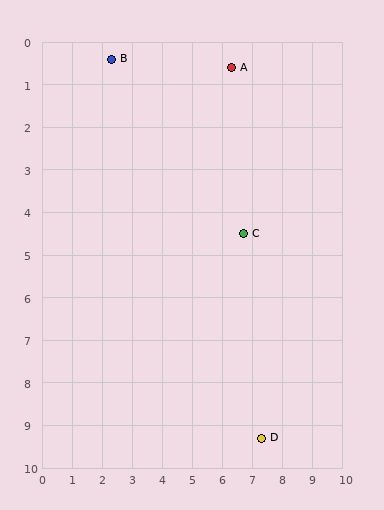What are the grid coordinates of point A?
Point A is at approximately (6.3, 0.6).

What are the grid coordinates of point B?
Point B is at approximately (2.3, 0.4).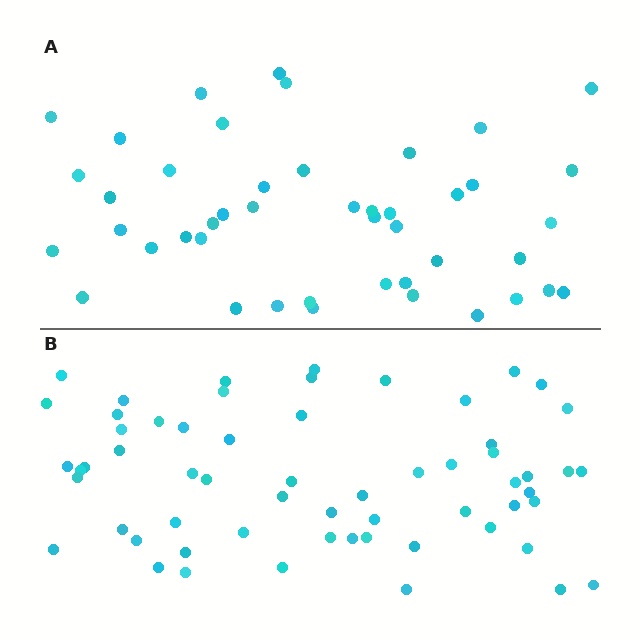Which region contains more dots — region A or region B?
Region B (the bottom region) has more dots.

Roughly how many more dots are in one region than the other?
Region B has approximately 15 more dots than region A.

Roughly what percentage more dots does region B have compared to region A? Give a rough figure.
About 35% more.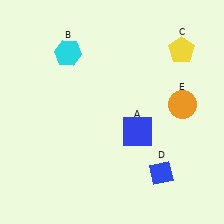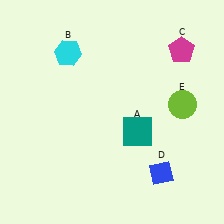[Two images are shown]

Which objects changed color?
A changed from blue to teal. C changed from yellow to magenta. E changed from orange to lime.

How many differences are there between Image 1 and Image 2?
There are 3 differences between the two images.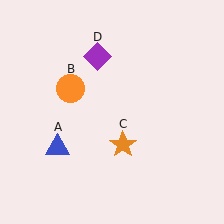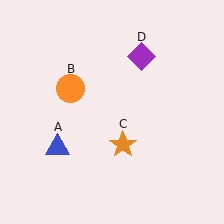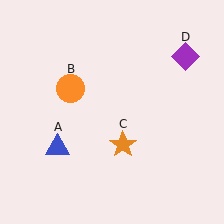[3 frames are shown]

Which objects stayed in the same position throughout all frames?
Blue triangle (object A) and orange circle (object B) and orange star (object C) remained stationary.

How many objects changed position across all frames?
1 object changed position: purple diamond (object D).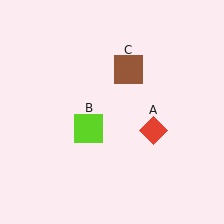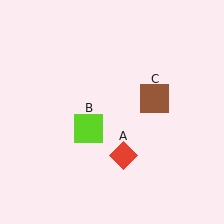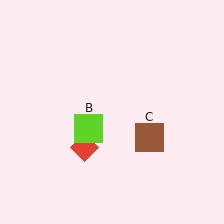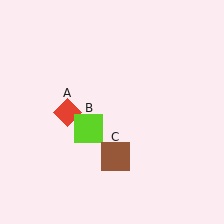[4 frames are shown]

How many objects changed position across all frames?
2 objects changed position: red diamond (object A), brown square (object C).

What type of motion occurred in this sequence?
The red diamond (object A), brown square (object C) rotated clockwise around the center of the scene.